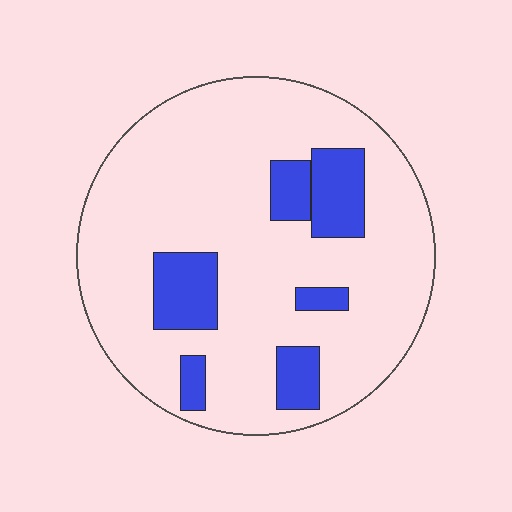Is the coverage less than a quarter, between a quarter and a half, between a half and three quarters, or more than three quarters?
Less than a quarter.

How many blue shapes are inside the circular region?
6.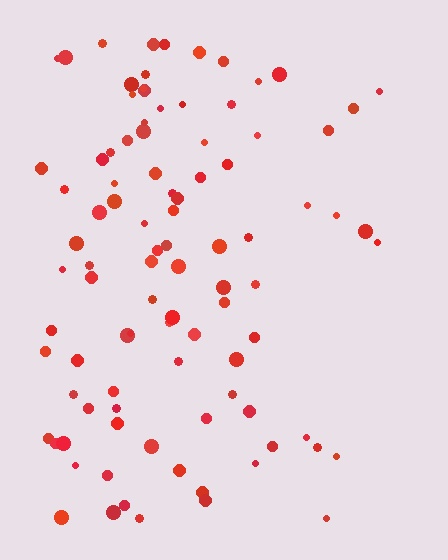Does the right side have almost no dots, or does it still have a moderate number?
Still a moderate number, just noticeably fewer than the left.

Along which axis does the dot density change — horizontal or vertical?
Horizontal.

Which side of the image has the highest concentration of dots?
The left.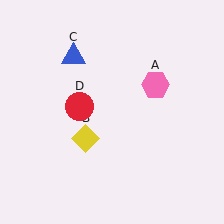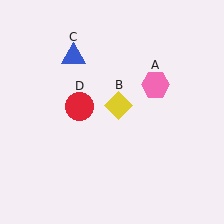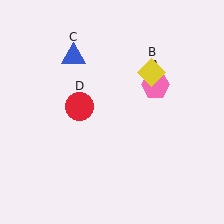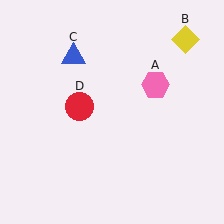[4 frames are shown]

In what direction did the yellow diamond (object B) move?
The yellow diamond (object B) moved up and to the right.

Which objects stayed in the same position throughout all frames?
Pink hexagon (object A) and blue triangle (object C) and red circle (object D) remained stationary.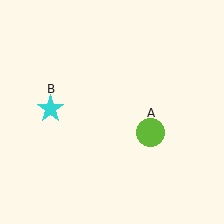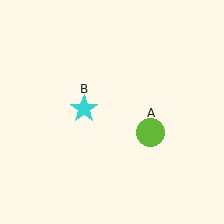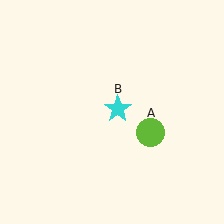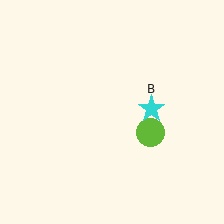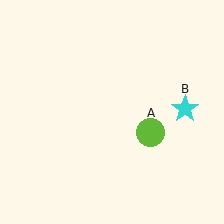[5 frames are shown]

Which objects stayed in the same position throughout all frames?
Lime circle (object A) remained stationary.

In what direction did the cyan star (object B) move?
The cyan star (object B) moved right.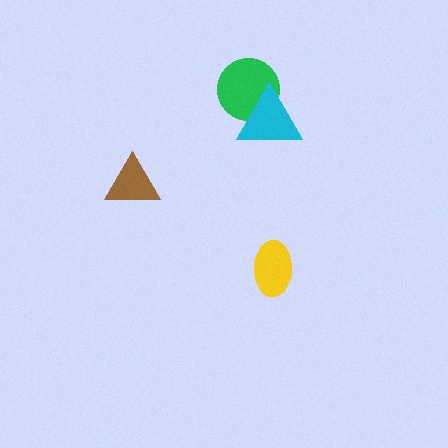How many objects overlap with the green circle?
1 object overlaps with the green circle.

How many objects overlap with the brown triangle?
0 objects overlap with the brown triangle.